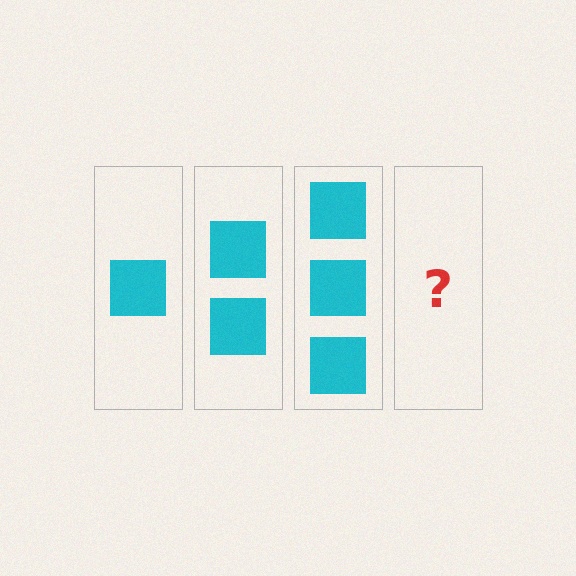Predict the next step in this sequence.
The next step is 4 squares.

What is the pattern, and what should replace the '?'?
The pattern is that each step adds one more square. The '?' should be 4 squares.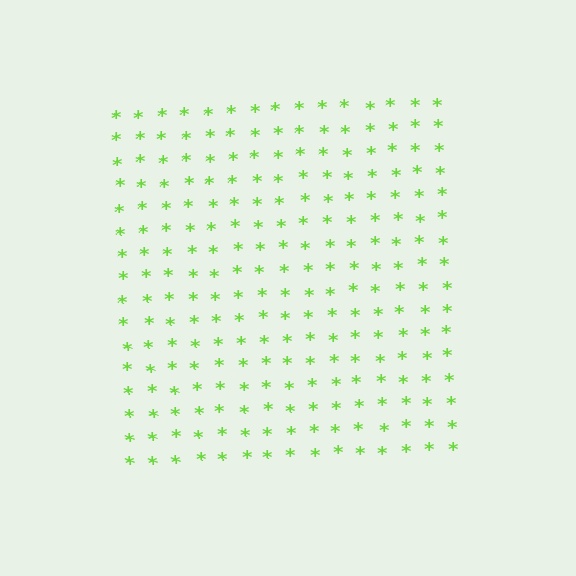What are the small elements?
The small elements are asterisks.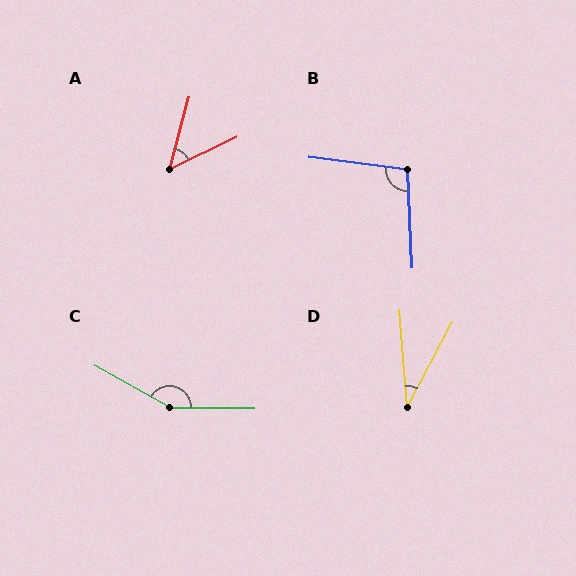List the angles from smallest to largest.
D (32°), A (49°), B (100°), C (152°).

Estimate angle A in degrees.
Approximately 49 degrees.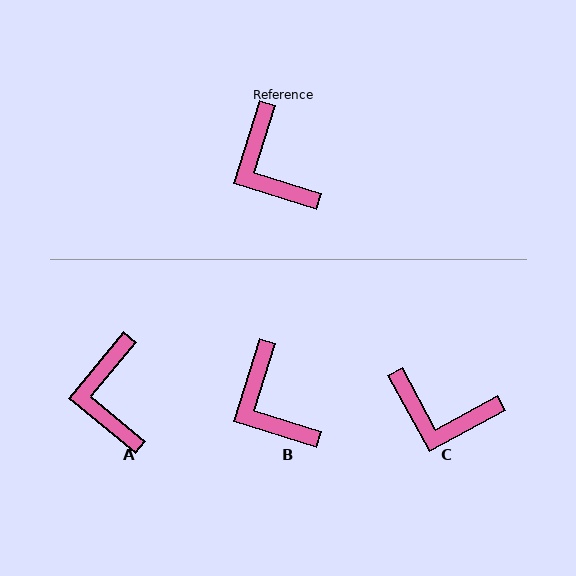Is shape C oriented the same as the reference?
No, it is off by about 46 degrees.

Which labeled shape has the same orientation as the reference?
B.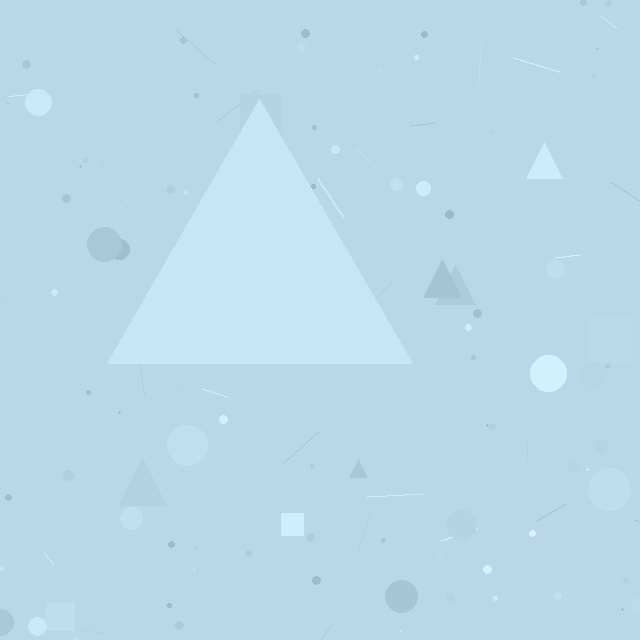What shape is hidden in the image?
A triangle is hidden in the image.